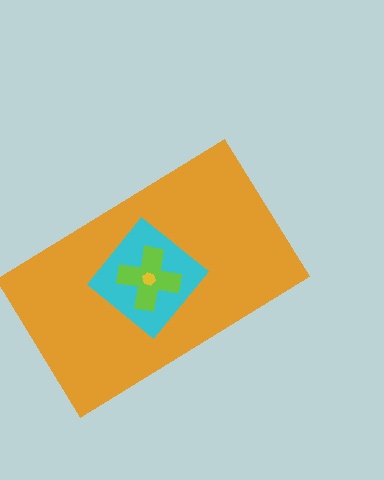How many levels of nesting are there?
4.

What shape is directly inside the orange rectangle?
The cyan diamond.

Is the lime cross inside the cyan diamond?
Yes.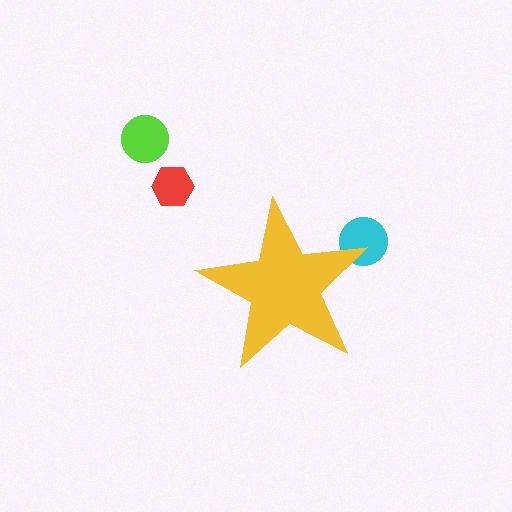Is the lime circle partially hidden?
No, the lime circle is fully visible.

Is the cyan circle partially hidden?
Yes, the cyan circle is partially hidden behind the yellow star.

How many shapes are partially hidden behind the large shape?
1 shape is partially hidden.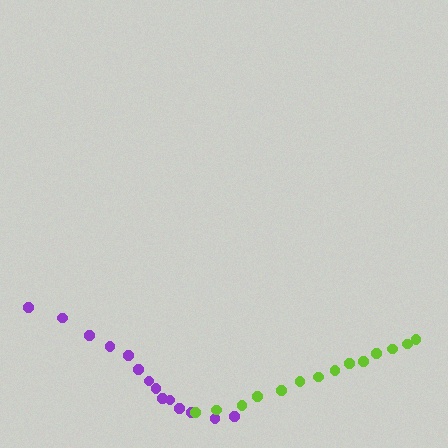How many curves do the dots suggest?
There are 2 distinct paths.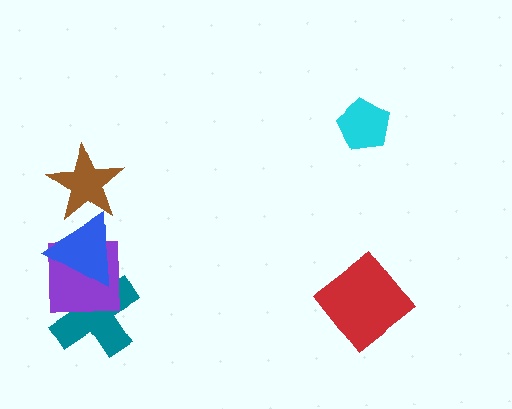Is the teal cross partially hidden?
Yes, it is partially covered by another shape.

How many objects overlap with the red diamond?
0 objects overlap with the red diamond.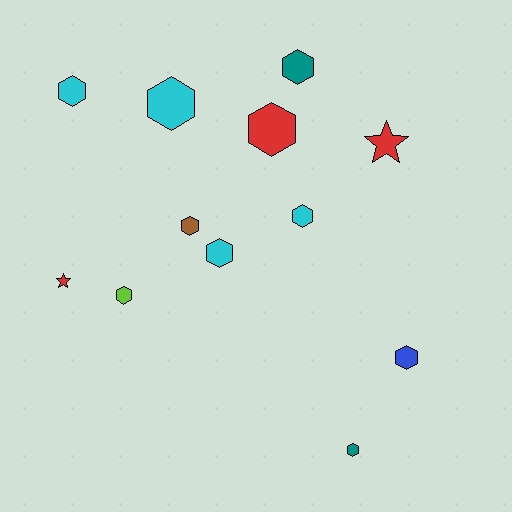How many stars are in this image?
There are 2 stars.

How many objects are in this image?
There are 12 objects.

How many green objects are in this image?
There are no green objects.